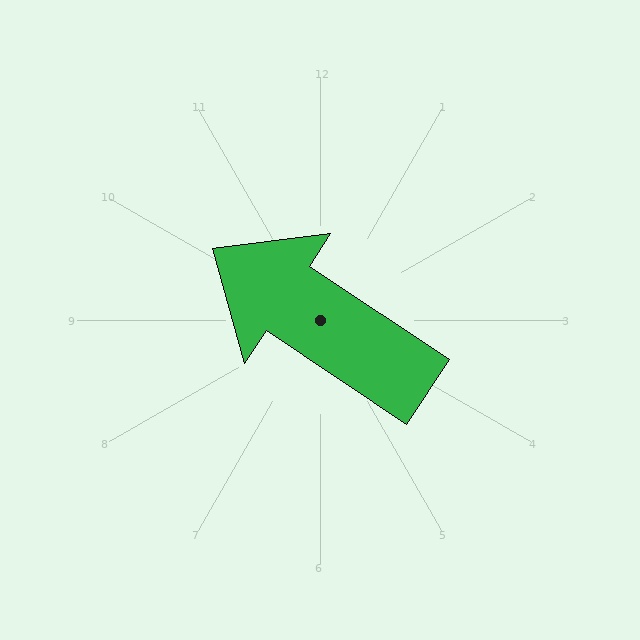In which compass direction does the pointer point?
Northwest.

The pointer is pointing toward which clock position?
Roughly 10 o'clock.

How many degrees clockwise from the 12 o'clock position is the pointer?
Approximately 304 degrees.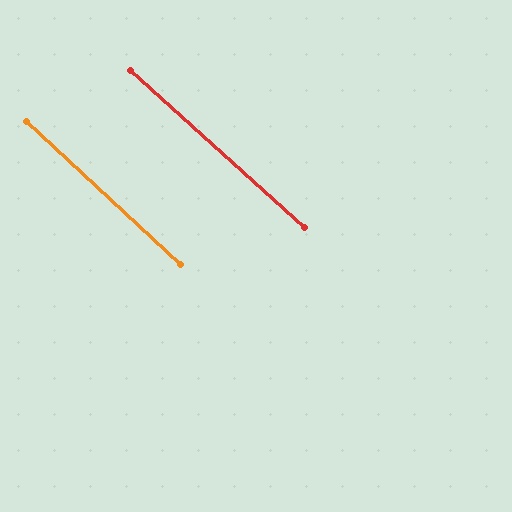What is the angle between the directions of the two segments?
Approximately 1 degree.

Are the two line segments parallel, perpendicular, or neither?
Parallel — their directions differ by only 0.6°.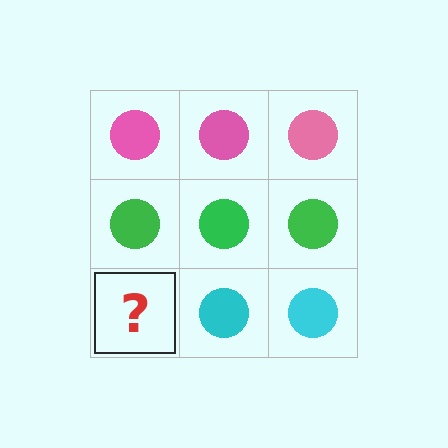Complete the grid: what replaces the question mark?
The question mark should be replaced with a cyan circle.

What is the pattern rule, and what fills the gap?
The rule is that each row has a consistent color. The gap should be filled with a cyan circle.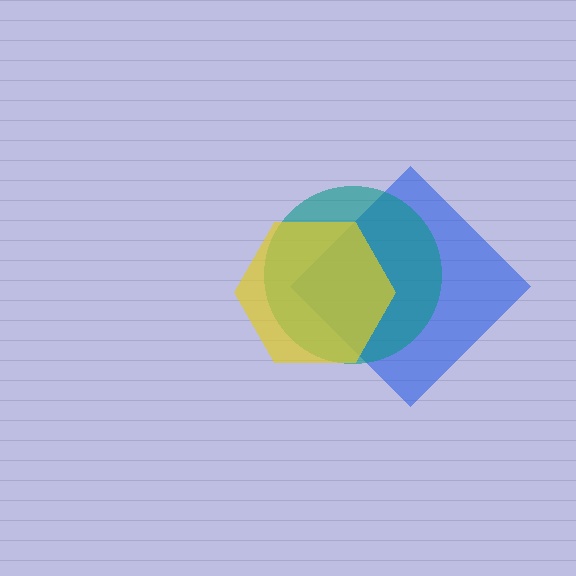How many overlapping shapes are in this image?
There are 3 overlapping shapes in the image.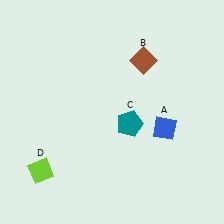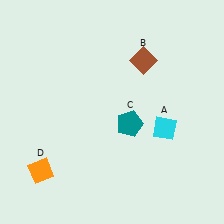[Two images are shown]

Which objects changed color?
A changed from blue to cyan. D changed from lime to orange.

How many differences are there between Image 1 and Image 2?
There are 2 differences between the two images.